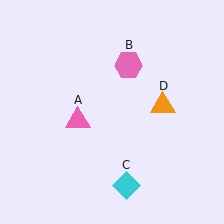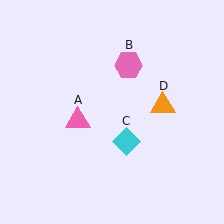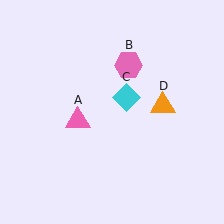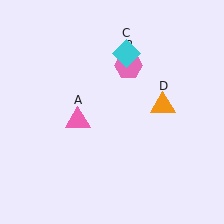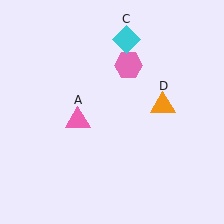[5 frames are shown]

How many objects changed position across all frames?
1 object changed position: cyan diamond (object C).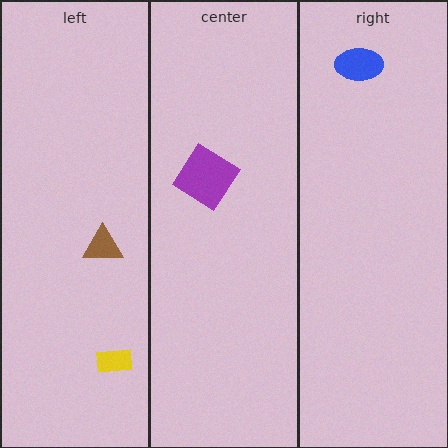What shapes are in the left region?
The brown triangle, the yellow rectangle.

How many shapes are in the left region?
2.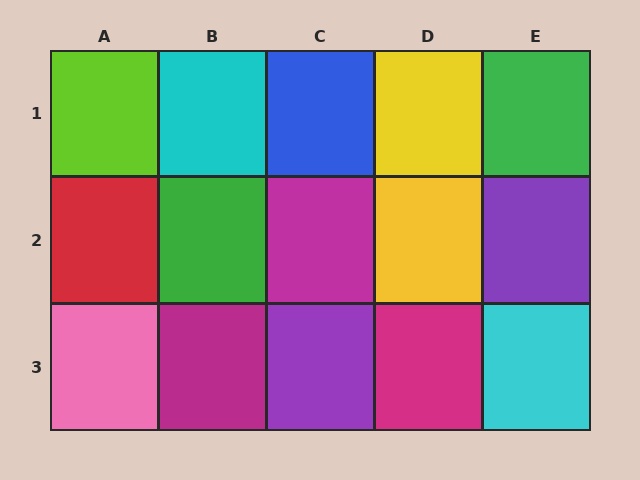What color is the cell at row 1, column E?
Green.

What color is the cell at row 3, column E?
Cyan.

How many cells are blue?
1 cell is blue.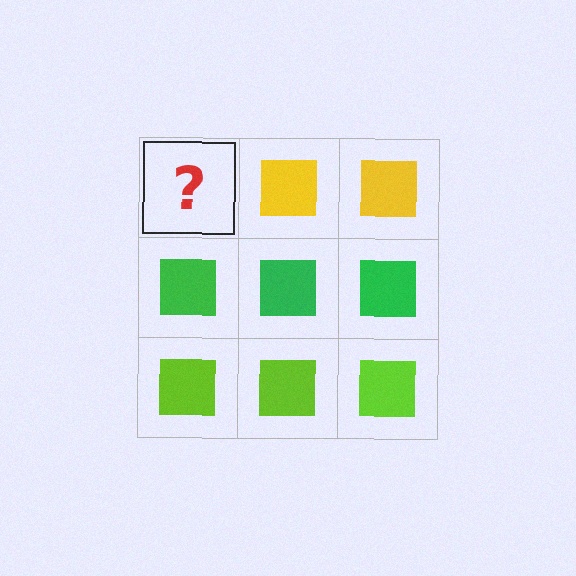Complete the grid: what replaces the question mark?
The question mark should be replaced with a yellow square.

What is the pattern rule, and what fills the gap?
The rule is that each row has a consistent color. The gap should be filled with a yellow square.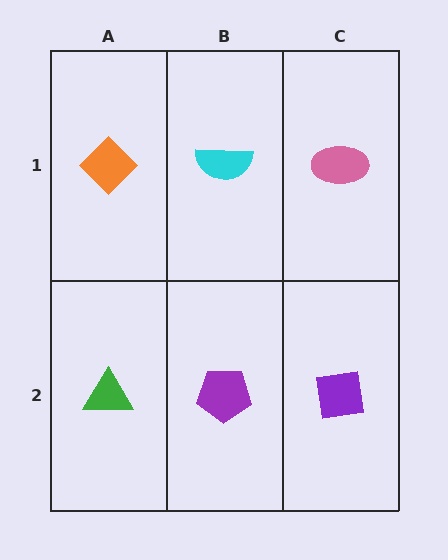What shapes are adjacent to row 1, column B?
A purple pentagon (row 2, column B), an orange diamond (row 1, column A), a pink ellipse (row 1, column C).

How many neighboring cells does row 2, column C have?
2.